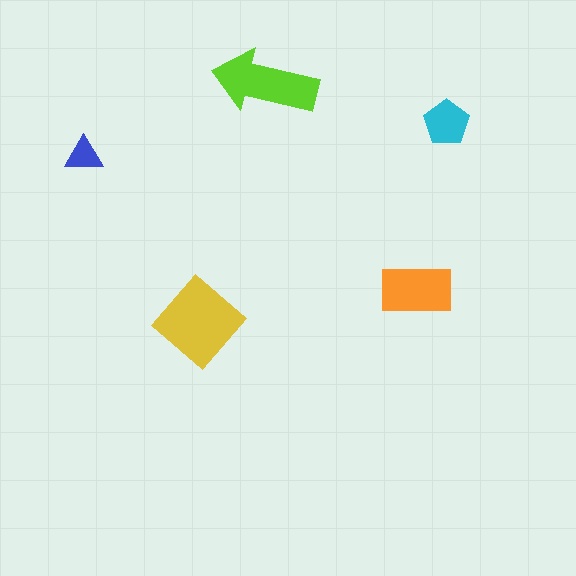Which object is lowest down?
The yellow diamond is bottommost.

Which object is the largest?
The yellow diamond.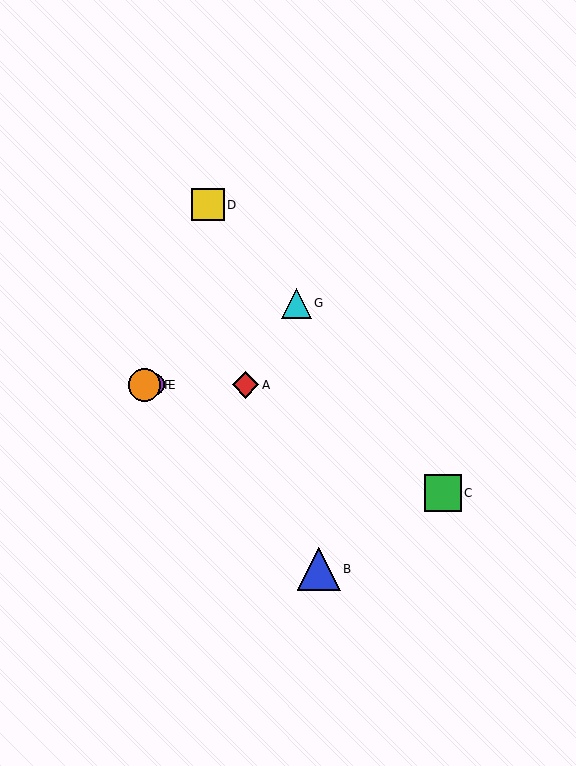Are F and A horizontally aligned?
Yes, both are at y≈385.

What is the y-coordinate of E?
Object E is at y≈385.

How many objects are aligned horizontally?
3 objects (A, E, F) are aligned horizontally.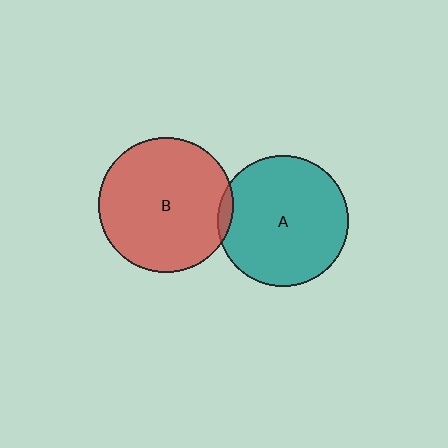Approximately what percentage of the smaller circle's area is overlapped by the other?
Approximately 5%.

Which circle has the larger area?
Circle B (red).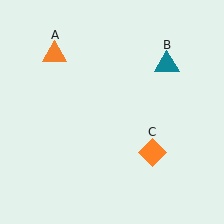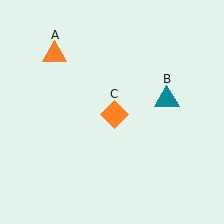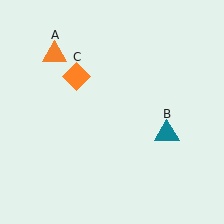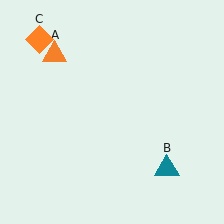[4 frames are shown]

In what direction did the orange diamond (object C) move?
The orange diamond (object C) moved up and to the left.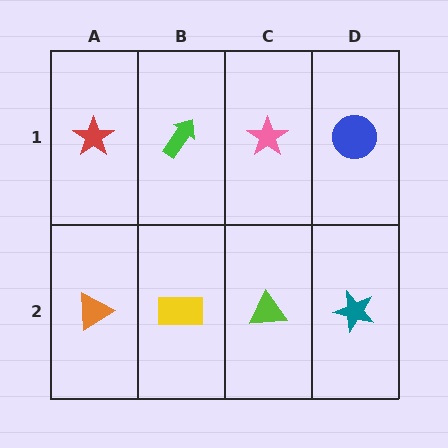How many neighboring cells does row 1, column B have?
3.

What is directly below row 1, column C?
A lime triangle.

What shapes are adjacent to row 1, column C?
A lime triangle (row 2, column C), a green arrow (row 1, column B), a blue circle (row 1, column D).